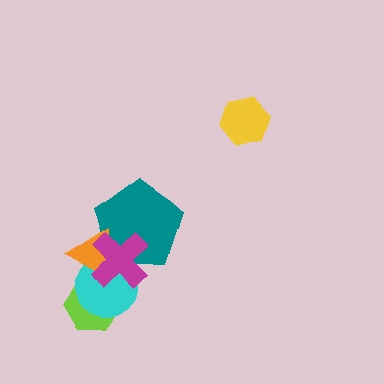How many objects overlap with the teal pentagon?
3 objects overlap with the teal pentagon.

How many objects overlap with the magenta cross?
3 objects overlap with the magenta cross.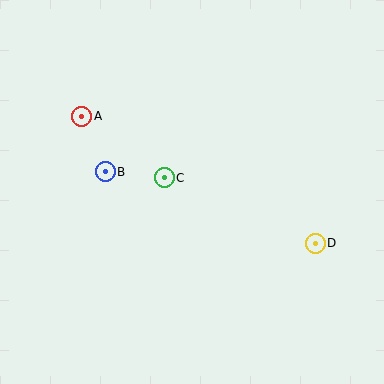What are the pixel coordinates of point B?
Point B is at (105, 172).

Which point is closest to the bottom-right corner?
Point D is closest to the bottom-right corner.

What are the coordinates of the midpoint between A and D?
The midpoint between A and D is at (199, 180).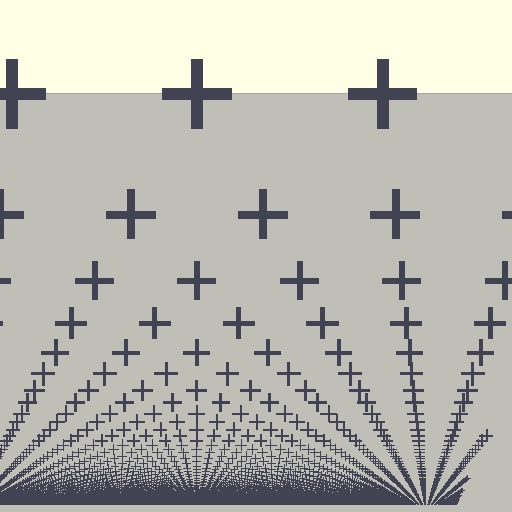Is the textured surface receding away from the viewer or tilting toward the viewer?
The surface appears to tilt toward the viewer. Texture elements get larger and sparser toward the top.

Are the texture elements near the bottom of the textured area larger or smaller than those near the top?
Smaller. The gradient is inverted — elements near the bottom are smaller and denser.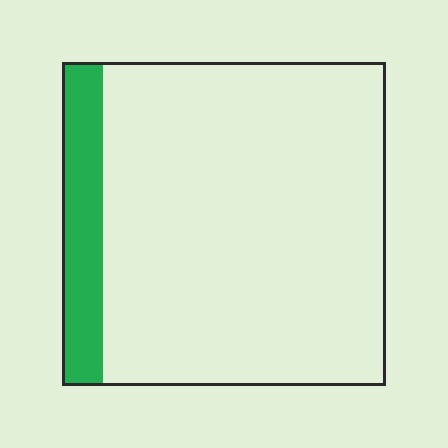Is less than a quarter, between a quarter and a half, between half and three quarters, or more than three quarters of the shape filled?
Less than a quarter.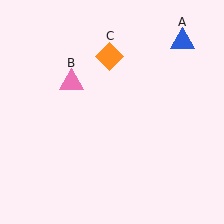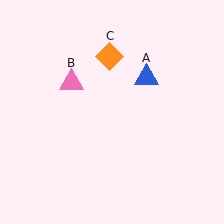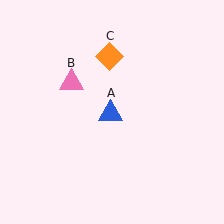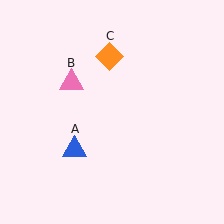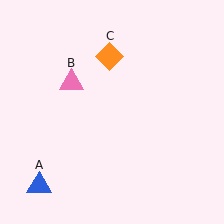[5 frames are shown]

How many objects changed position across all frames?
1 object changed position: blue triangle (object A).